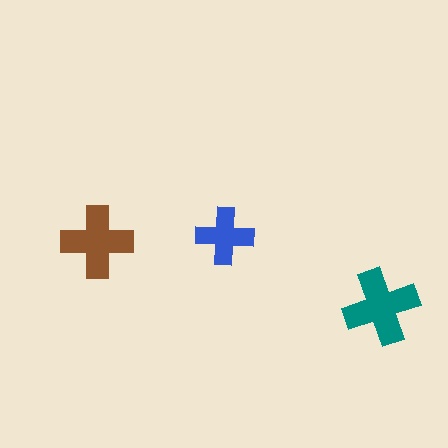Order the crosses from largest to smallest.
the teal one, the brown one, the blue one.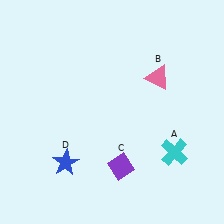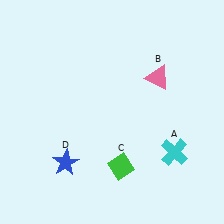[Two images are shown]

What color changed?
The diamond (C) changed from purple in Image 1 to green in Image 2.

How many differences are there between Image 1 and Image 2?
There is 1 difference between the two images.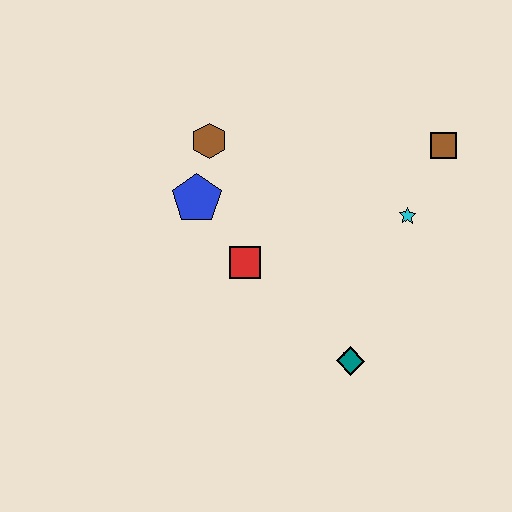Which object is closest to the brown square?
The cyan star is closest to the brown square.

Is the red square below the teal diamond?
No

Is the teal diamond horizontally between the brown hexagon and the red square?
No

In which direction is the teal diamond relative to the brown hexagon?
The teal diamond is below the brown hexagon.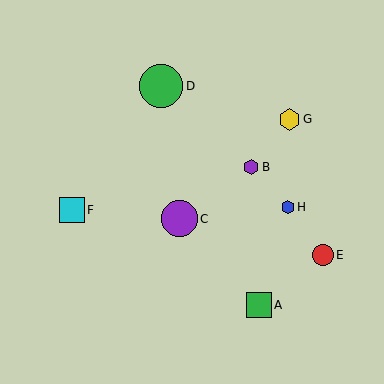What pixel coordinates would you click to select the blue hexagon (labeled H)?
Click at (288, 207) to select the blue hexagon H.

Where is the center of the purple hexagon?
The center of the purple hexagon is at (251, 167).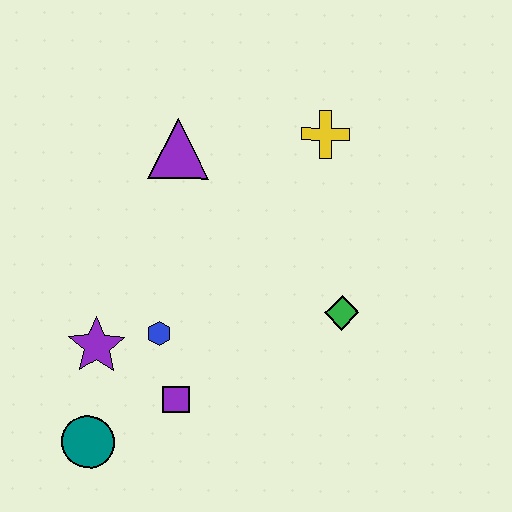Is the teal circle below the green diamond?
Yes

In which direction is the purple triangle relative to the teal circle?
The purple triangle is above the teal circle.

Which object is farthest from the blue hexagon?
The yellow cross is farthest from the blue hexagon.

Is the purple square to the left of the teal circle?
No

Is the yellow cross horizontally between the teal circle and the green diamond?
Yes